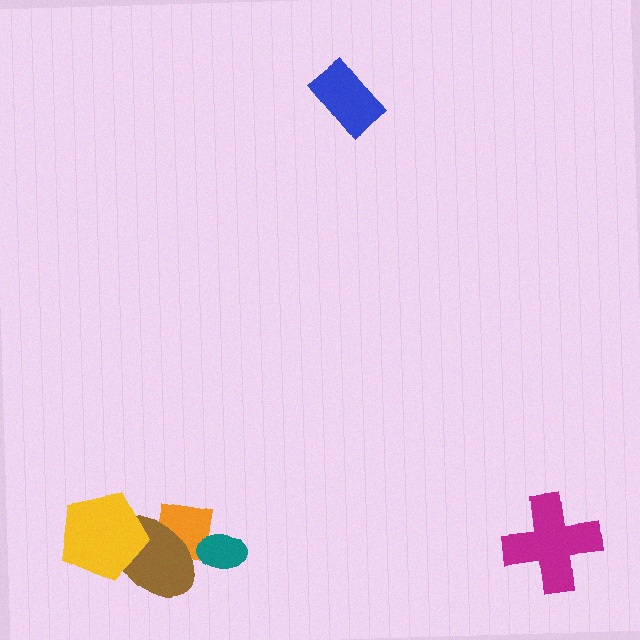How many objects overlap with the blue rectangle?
0 objects overlap with the blue rectangle.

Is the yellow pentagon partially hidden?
No, no other shape covers it.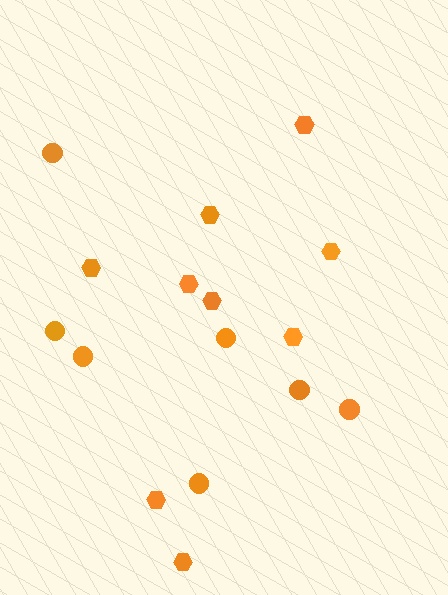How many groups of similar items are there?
There are 2 groups: one group of hexagons (9) and one group of circles (7).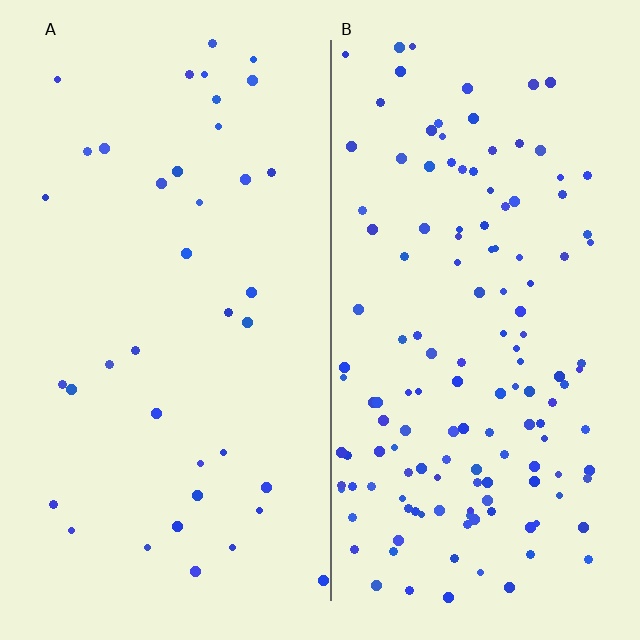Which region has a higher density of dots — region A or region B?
B (the right).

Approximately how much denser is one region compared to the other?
Approximately 3.7× — region B over region A.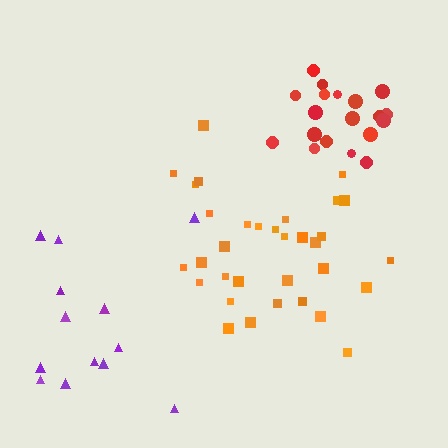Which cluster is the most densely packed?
Red.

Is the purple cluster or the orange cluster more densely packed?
Orange.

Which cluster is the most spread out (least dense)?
Purple.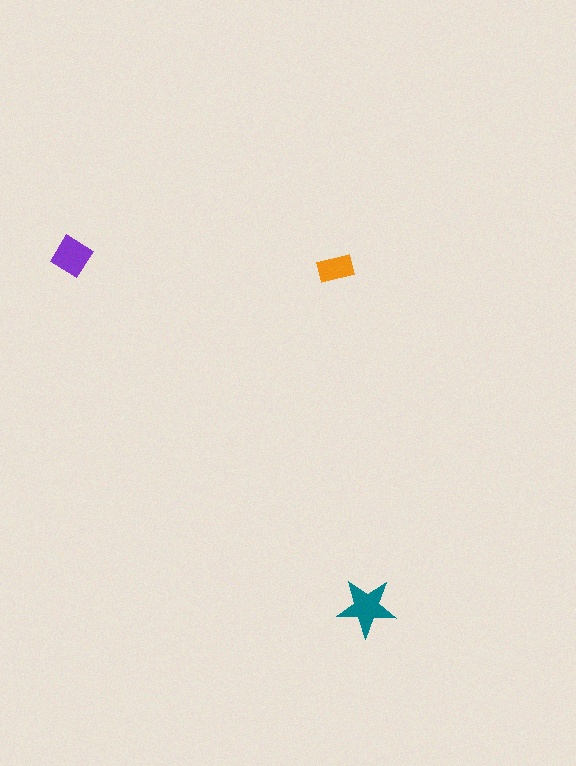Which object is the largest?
The teal star.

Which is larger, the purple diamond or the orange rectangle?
The purple diamond.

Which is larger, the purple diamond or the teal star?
The teal star.